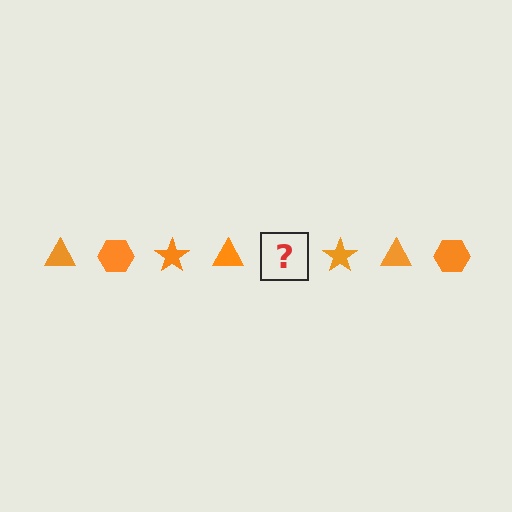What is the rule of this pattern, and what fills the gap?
The rule is that the pattern cycles through triangle, hexagon, star shapes in orange. The gap should be filled with an orange hexagon.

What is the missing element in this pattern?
The missing element is an orange hexagon.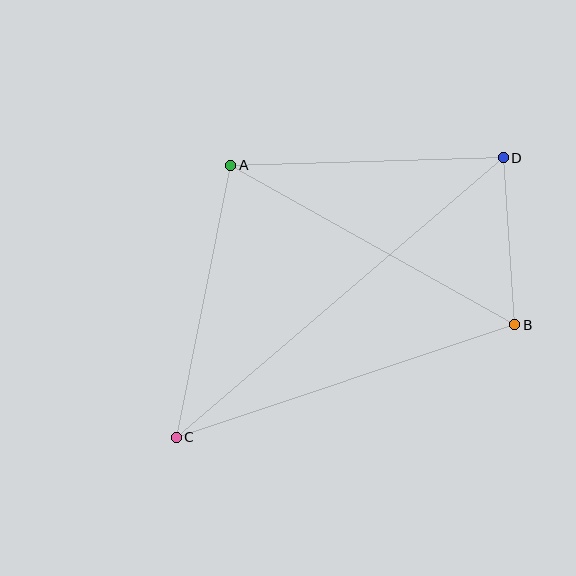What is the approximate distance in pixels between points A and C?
The distance between A and C is approximately 278 pixels.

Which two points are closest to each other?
Points B and D are closest to each other.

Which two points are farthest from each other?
Points C and D are farthest from each other.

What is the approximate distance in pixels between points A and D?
The distance between A and D is approximately 272 pixels.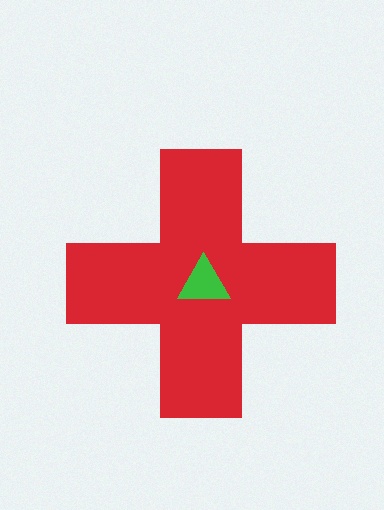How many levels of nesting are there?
2.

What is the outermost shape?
The red cross.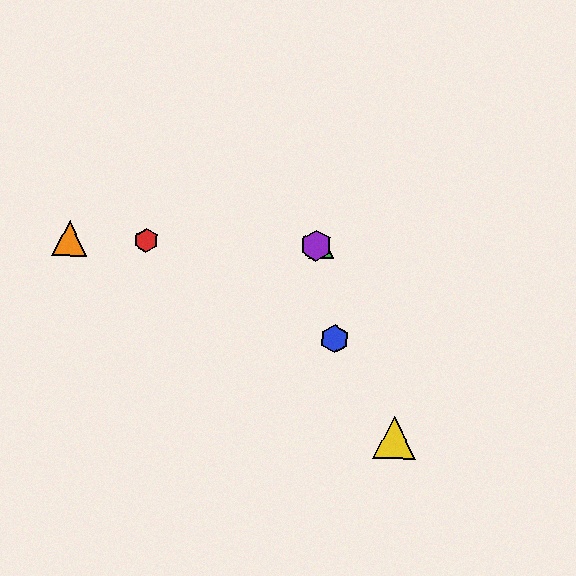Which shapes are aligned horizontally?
The red hexagon, the green triangle, the purple hexagon, the orange triangle are aligned horizontally.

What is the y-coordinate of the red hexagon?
The red hexagon is at y≈240.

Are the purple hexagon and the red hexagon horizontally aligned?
Yes, both are at y≈246.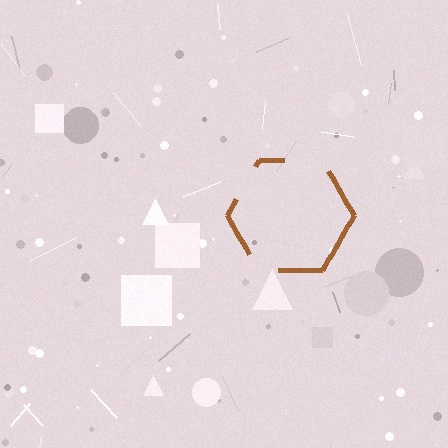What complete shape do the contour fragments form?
The contour fragments form a hexagon.